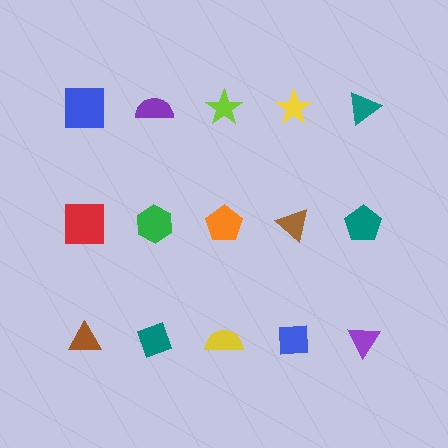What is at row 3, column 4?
A blue square.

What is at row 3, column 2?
A teal diamond.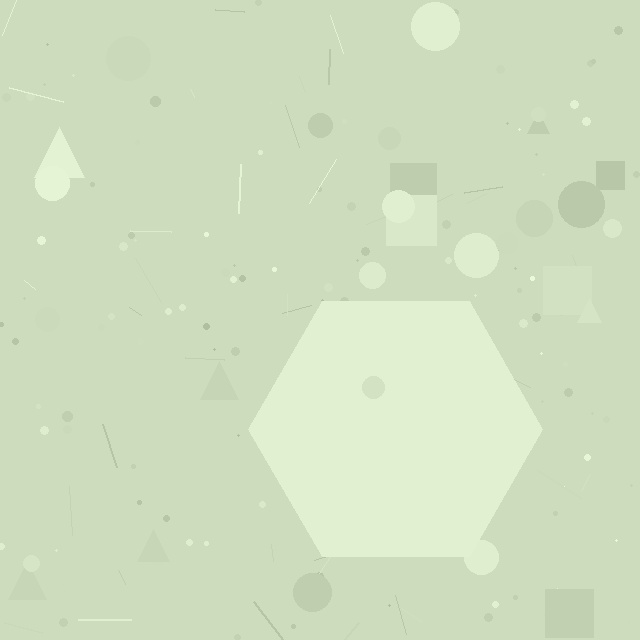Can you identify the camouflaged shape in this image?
The camouflaged shape is a hexagon.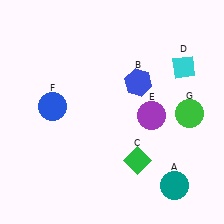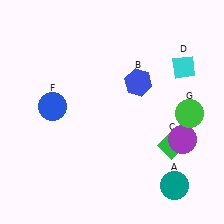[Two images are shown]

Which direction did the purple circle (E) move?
The purple circle (E) moved right.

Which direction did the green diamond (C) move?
The green diamond (C) moved right.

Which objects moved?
The objects that moved are: the green diamond (C), the purple circle (E).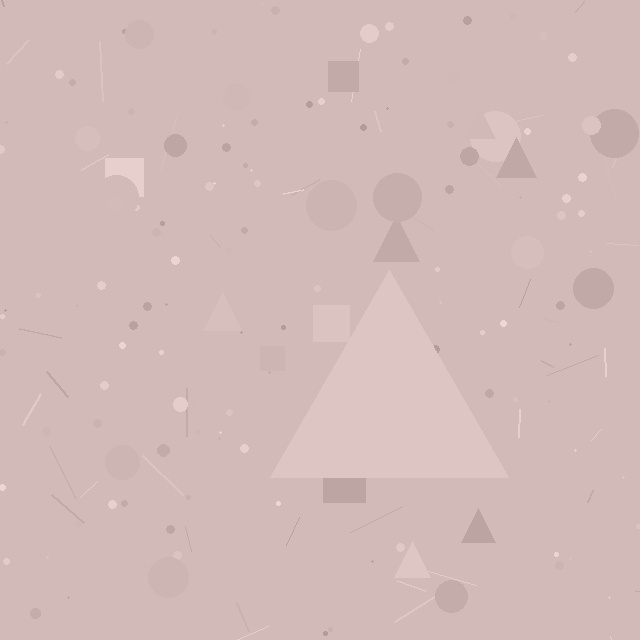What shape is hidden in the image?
A triangle is hidden in the image.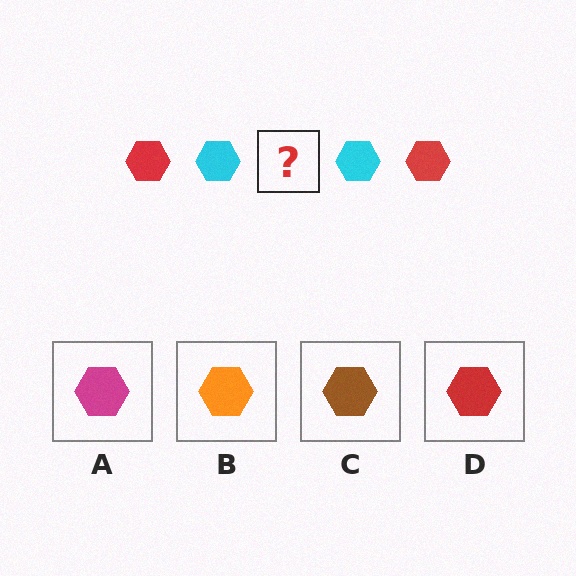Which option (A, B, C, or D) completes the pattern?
D.